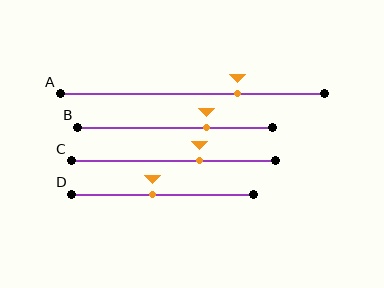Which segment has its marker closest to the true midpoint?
Segment D has its marker closest to the true midpoint.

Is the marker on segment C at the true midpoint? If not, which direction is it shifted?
No, the marker on segment C is shifted to the right by about 13% of the segment length.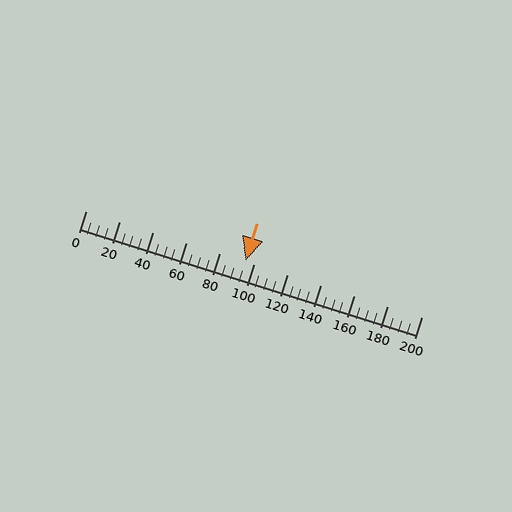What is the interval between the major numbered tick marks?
The major tick marks are spaced 20 units apart.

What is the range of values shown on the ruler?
The ruler shows values from 0 to 200.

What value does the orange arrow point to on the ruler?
The orange arrow points to approximately 95.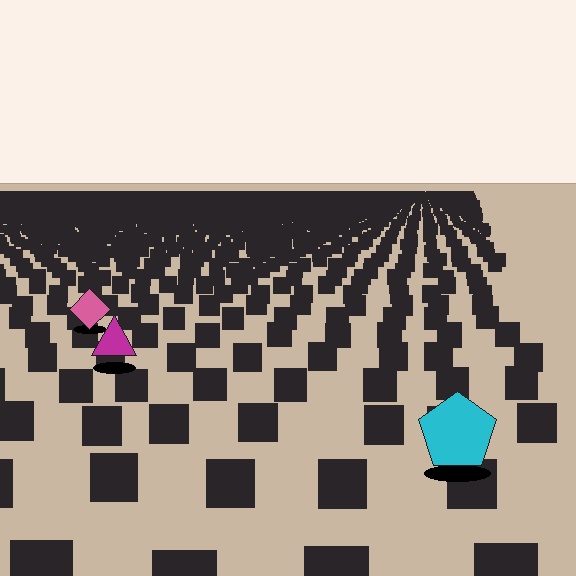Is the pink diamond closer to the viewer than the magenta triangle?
No. The magenta triangle is closer — you can tell from the texture gradient: the ground texture is coarser near it.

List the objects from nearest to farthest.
From nearest to farthest: the cyan pentagon, the magenta triangle, the pink diamond.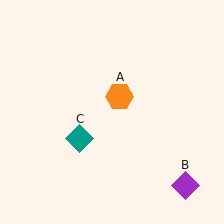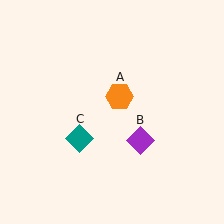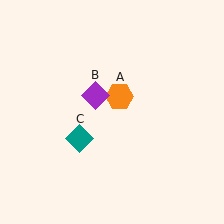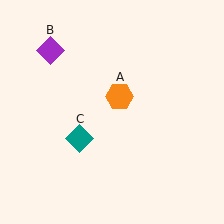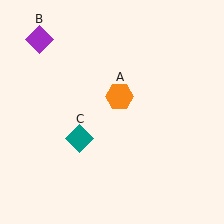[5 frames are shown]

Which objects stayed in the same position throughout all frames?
Orange hexagon (object A) and teal diamond (object C) remained stationary.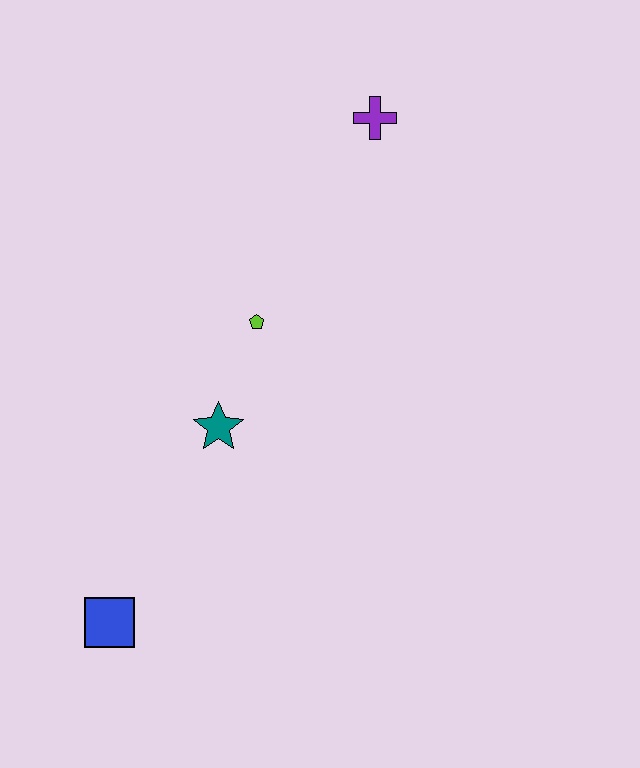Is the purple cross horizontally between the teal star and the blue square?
No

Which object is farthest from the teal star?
The purple cross is farthest from the teal star.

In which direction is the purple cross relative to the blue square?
The purple cross is above the blue square.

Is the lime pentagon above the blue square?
Yes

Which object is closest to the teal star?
The lime pentagon is closest to the teal star.